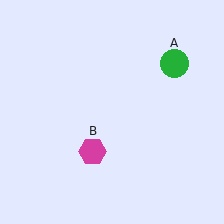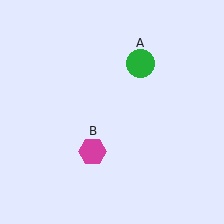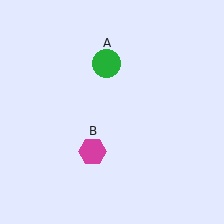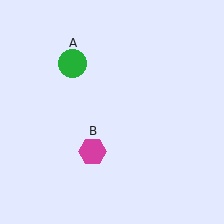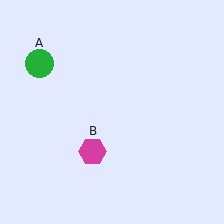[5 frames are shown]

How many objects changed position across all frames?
1 object changed position: green circle (object A).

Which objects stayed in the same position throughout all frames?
Magenta hexagon (object B) remained stationary.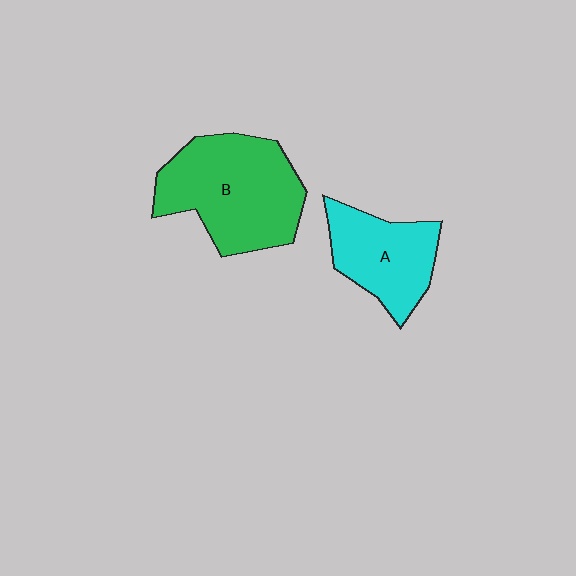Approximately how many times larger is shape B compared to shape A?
Approximately 1.5 times.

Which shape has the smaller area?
Shape A (cyan).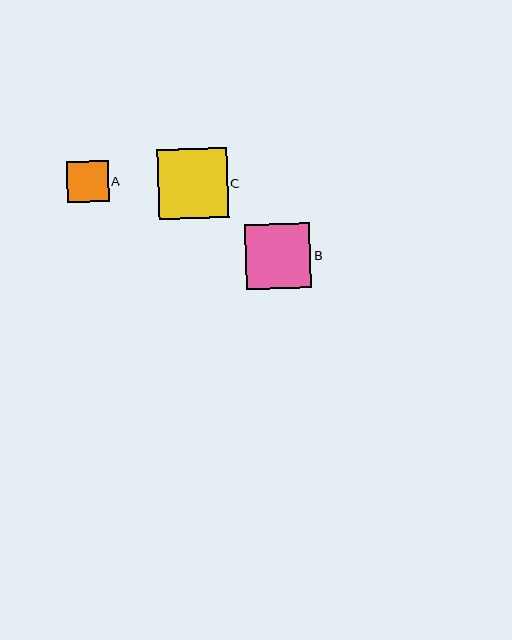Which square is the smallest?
Square A is the smallest with a size of approximately 41 pixels.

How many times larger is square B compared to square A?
Square B is approximately 1.6 times the size of square A.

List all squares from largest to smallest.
From largest to smallest: C, B, A.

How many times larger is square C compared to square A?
Square C is approximately 1.7 times the size of square A.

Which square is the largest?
Square C is the largest with a size of approximately 70 pixels.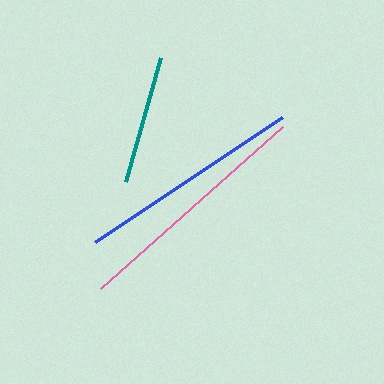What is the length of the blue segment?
The blue segment is approximately 225 pixels long.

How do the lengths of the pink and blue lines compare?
The pink and blue lines are approximately the same length.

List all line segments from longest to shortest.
From longest to shortest: pink, blue, teal.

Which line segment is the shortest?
The teal line is the shortest at approximately 129 pixels.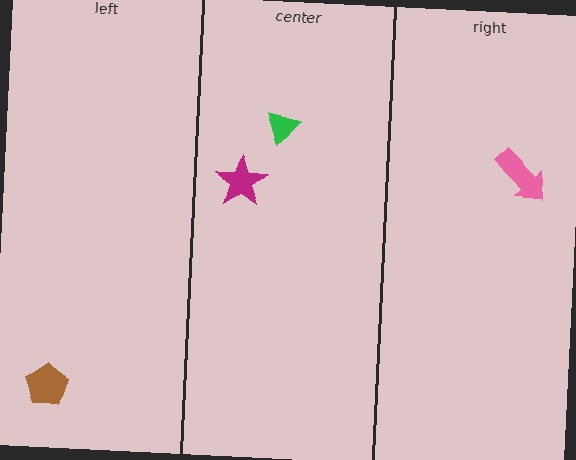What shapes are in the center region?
The magenta star, the green triangle.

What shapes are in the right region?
The pink arrow.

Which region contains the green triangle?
The center region.